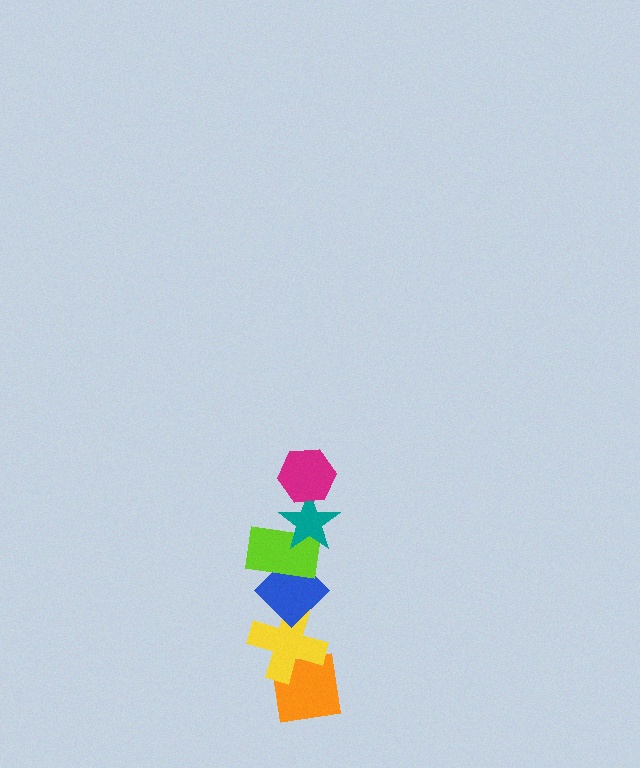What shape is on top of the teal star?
The magenta hexagon is on top of the teal star.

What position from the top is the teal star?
The teal star is 2nd from the top.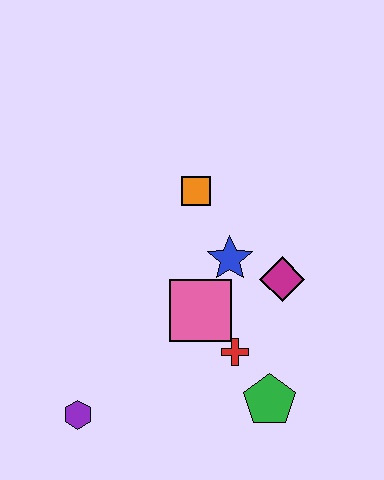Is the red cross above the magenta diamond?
No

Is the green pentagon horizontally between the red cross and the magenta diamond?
Yes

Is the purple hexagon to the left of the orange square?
Yes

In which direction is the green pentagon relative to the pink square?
The green pentagon is below the pink square.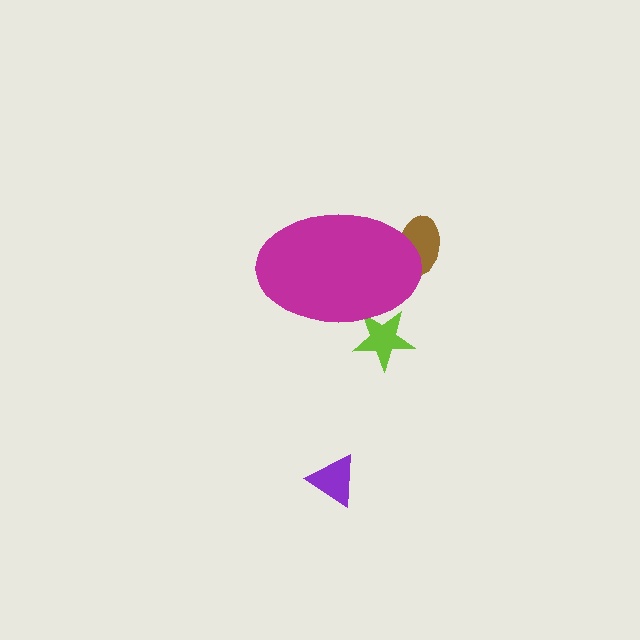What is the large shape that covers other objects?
A magenta ellipse.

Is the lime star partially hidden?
Yes, the lime star is partially hidden behind the magenta ellipse.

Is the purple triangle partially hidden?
No, the purple triangle is fully visible.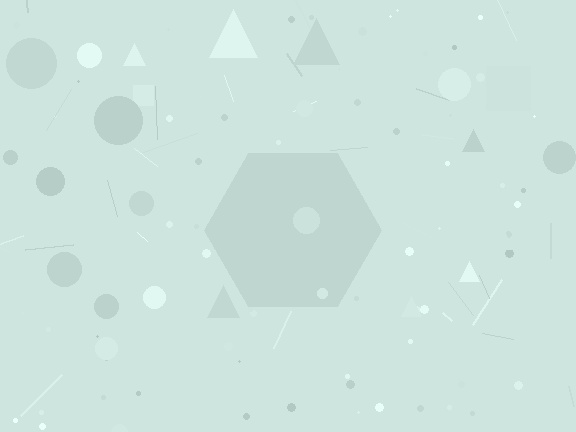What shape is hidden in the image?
A hexagon is hidden in the image.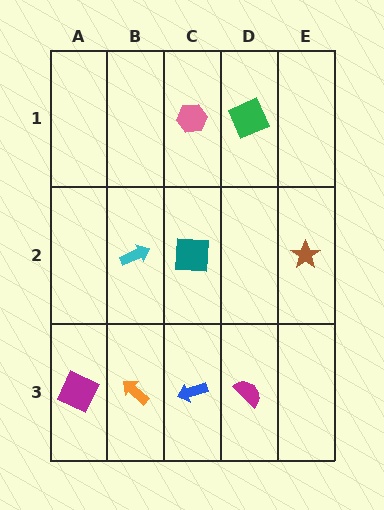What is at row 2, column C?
A teal square.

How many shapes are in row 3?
4 shapes.